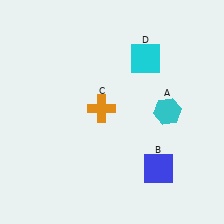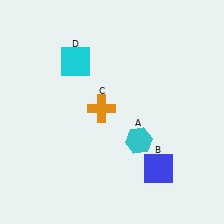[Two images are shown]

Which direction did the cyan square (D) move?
The cyan square (D) moved left.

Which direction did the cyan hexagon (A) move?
The cyan hexagon (A) moved down.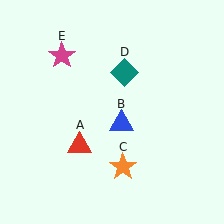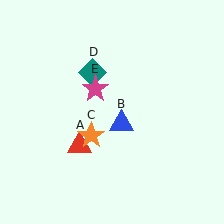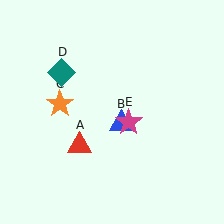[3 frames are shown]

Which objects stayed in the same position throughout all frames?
Red triangle (object A) and blue triangle (object B) remained stationary.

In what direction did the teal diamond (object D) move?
The teal diamond (object D) moved left.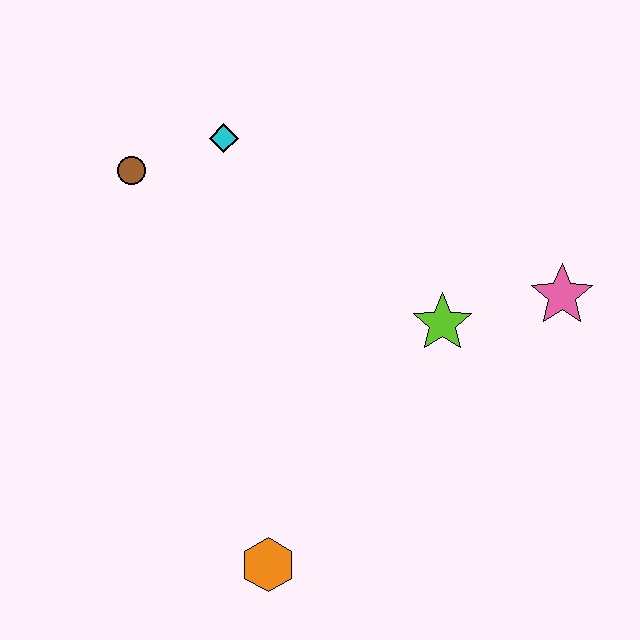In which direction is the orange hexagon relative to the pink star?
The orange hexagon is to the left of the pink star.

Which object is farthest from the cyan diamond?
The orange hexagon is farthest from the cyan diamond.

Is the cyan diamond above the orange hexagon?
Yes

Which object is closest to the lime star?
The pink star is closest to the lime star.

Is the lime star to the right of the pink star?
No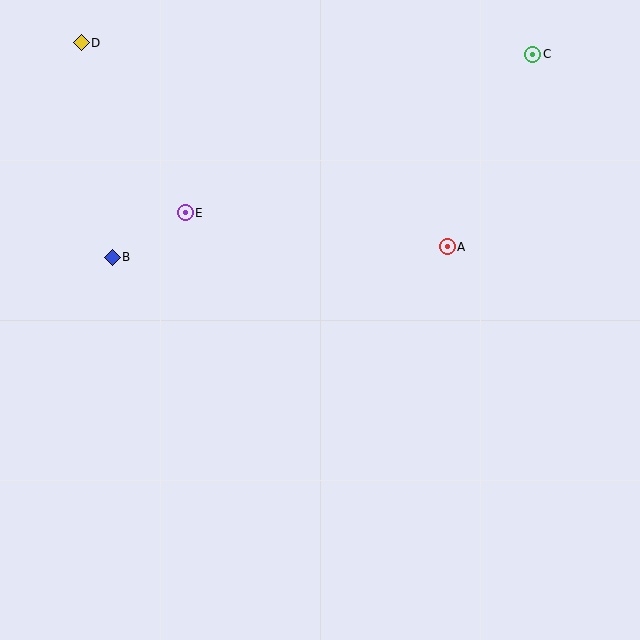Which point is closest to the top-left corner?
Point D is closest to the top-left corner.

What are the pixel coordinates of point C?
Point C is at (533, 54).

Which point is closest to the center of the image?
Point A at (447, 247) is closest to the center.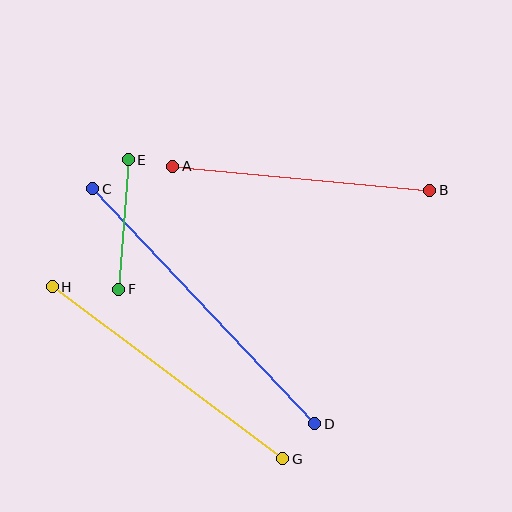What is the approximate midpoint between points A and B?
The midpoint is at approximately (301, 178) pixels.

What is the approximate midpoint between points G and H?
The midpoint is at approximately (168, 373) pixels.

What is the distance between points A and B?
The distance is approximately 258 pixels.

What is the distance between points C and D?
The distance is approximately 323 pixels.